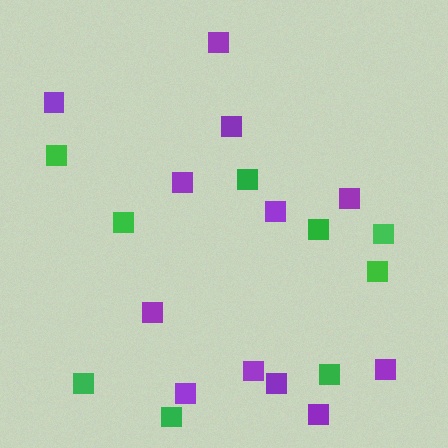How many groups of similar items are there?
There are 2 groups: one group of green squares (9) and one group of purple squares (12).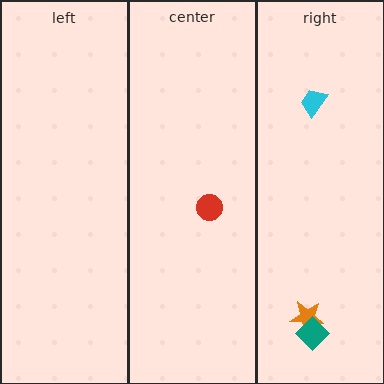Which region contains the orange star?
The right region.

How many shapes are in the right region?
3.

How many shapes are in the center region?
1.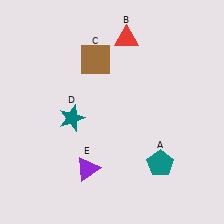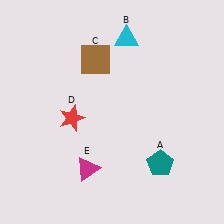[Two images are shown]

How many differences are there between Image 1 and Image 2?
There are 3 differences between the two images.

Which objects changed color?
B changed from red to cyan. D changed from teal to red. E changed from purple to magenta.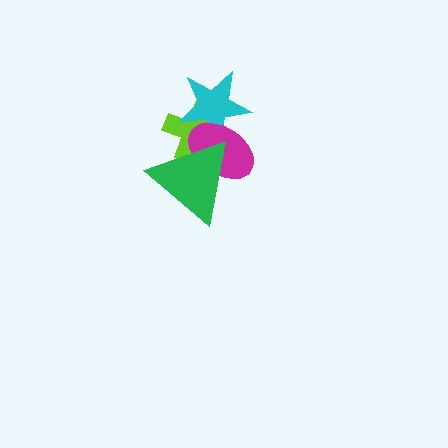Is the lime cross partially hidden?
Yes, it is partially covered by another shape.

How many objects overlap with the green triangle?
3 objects overlap with the green triangle.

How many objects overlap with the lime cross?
3 objects overlap with the lime cross.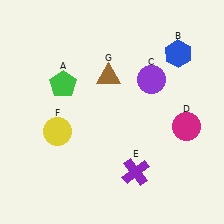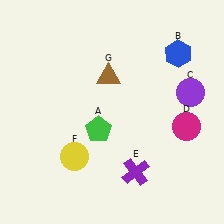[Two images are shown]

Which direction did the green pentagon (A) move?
The green pentagon (A) moved down.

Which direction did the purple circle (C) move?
The purple circle (C) moved right.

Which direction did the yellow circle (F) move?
The yellow circle (F) moved down.